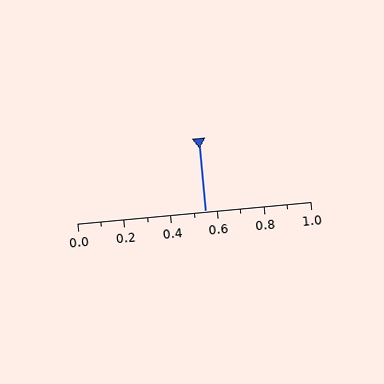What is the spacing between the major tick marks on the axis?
The major ticks are spaced 0.2 apart.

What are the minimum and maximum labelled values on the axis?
The axis runs from 0.0 to 1.0.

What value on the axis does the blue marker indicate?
The marker indicates approximately 0.55.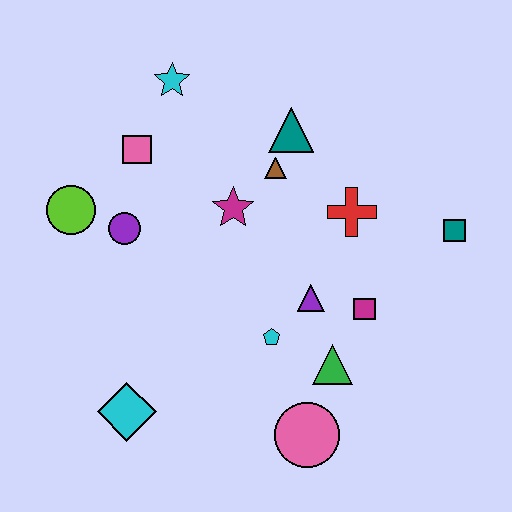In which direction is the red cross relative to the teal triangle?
The red cross is below the teal triangle.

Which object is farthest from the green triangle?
The cyan star is farthest from the green triangle.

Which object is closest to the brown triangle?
The teal triangle is closest to the brown triangle.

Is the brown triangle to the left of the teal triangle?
Yes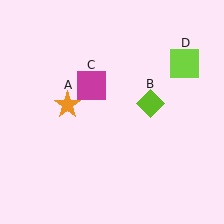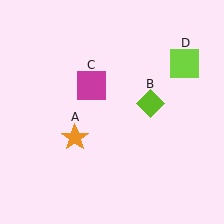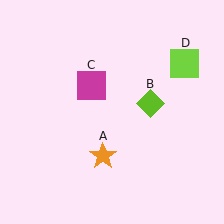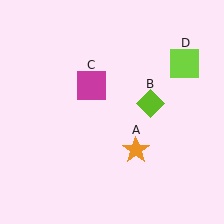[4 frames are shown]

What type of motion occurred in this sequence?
The orange star (object A) rotated counterclockwise around the center of the scene.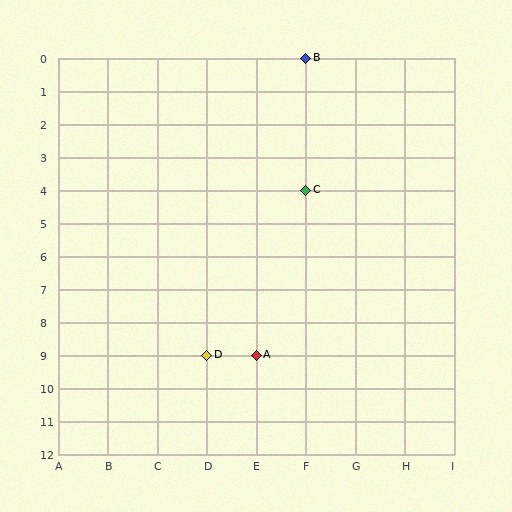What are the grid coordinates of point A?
Point A is at grid coordinates (E, 9).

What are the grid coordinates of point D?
Point D is at grid coordinates (D, 9).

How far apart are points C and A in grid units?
Points C and A are 1 column and 5 rows apart (about 5.1 grid units diagonally).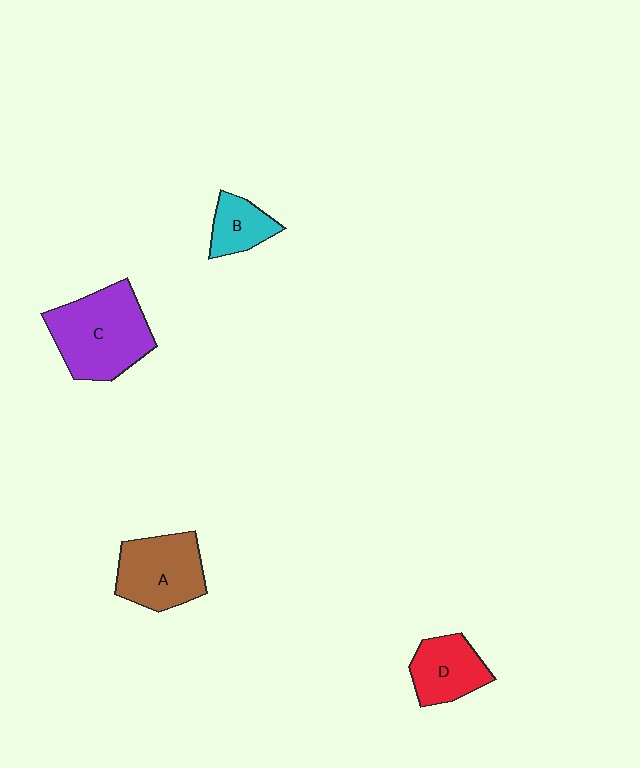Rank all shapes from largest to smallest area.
From largest to smallest: C (purple), A (brown), D (red), B (cyan).